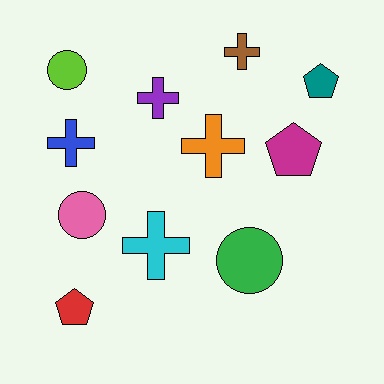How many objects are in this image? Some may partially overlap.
There are 11 objects.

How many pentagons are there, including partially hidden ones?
There are 3 pentagons.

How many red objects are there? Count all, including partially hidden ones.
There is 1 red object.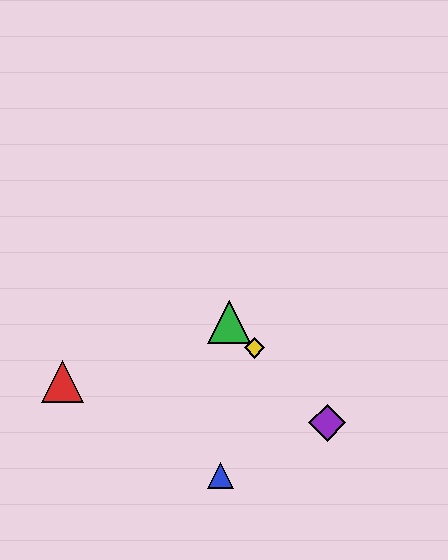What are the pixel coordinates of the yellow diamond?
The yellow diamond is at (254, 348).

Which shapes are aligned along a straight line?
The green triangle, the yellow diamond, the purple diamond are aligned along a straight line.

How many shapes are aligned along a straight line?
3 shapes (the green triangle, the yellow diamond, the purple diamond) are aligned along a straight line.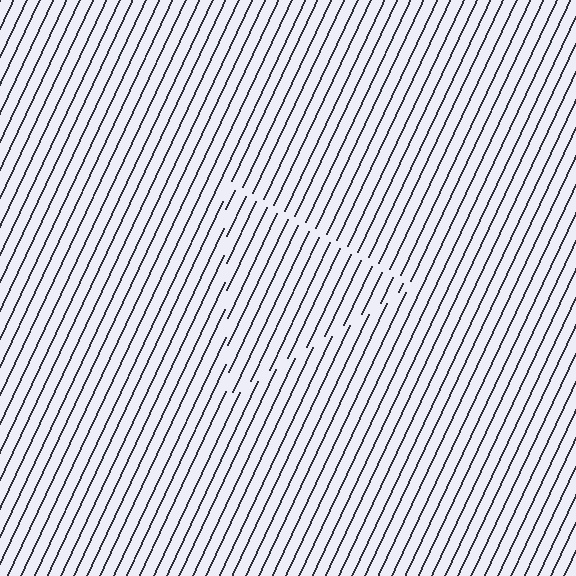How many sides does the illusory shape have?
3 sides — the line-ends trace a triangle.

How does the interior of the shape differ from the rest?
The interior of the shape contains the same grating, shifted by half a period — the contour is defined by the phase discontinuity where line-ends from the inner and outer gratings abut.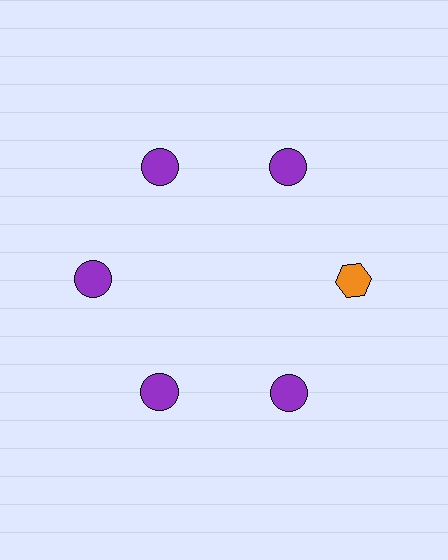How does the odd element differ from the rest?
It differs in both color (orange instead of purple) and shape (hexagon instead of circle).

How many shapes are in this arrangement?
There are 6 shapes arranged in a ring pattern.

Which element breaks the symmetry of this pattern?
The orange hexagon at roughly the 3 o'clock position breaks the symmetry. All other shapes are purple circles.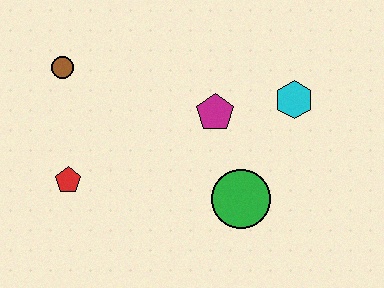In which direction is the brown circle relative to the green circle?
The brown circle is to the left of the green circle.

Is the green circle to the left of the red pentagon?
No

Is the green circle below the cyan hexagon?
Yes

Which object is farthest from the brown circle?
The cyan hexagon is farthest from the brown circle.